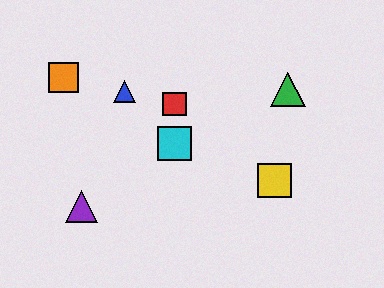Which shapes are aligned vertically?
The red square, the cyan square are aligned vertically.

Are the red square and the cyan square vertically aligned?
Yes, both are at x≈175.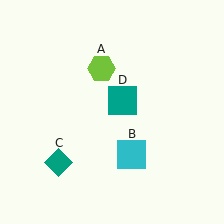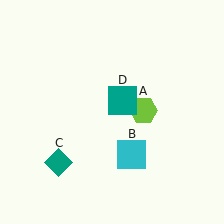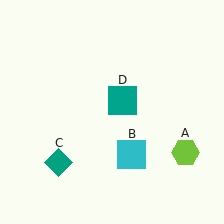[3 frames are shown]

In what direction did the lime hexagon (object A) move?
The lime hexagon (object A) moved down and to the right.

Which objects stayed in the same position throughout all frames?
Cyan square (object B) and teal diamond (object C) and teal square (object D) remained stationary.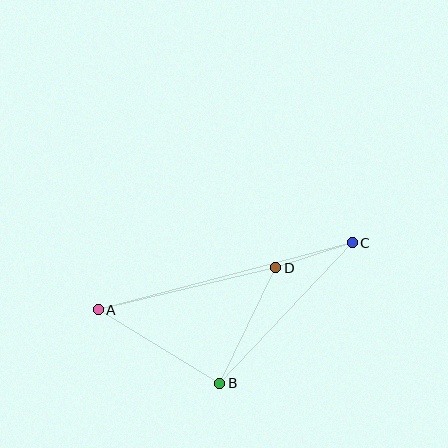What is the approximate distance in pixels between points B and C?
The distance between B and C is approximately 193 pixels.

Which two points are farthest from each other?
Points A and C are farthest from each other.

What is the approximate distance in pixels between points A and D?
The distance between A and D is approximately 182 pixels.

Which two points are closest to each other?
Points C and D are closest to each other.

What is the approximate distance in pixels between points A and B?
The distance between A and B is approximately 142 pixels.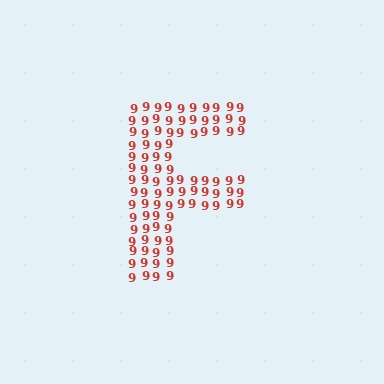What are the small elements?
The small elements are digit 9's.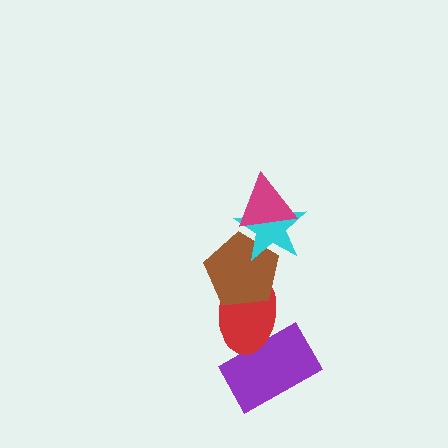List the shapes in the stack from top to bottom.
From top to bottom: the magenta triangle, the cyan star, the brown pentagon, the red ellipse, the purple rectangle.